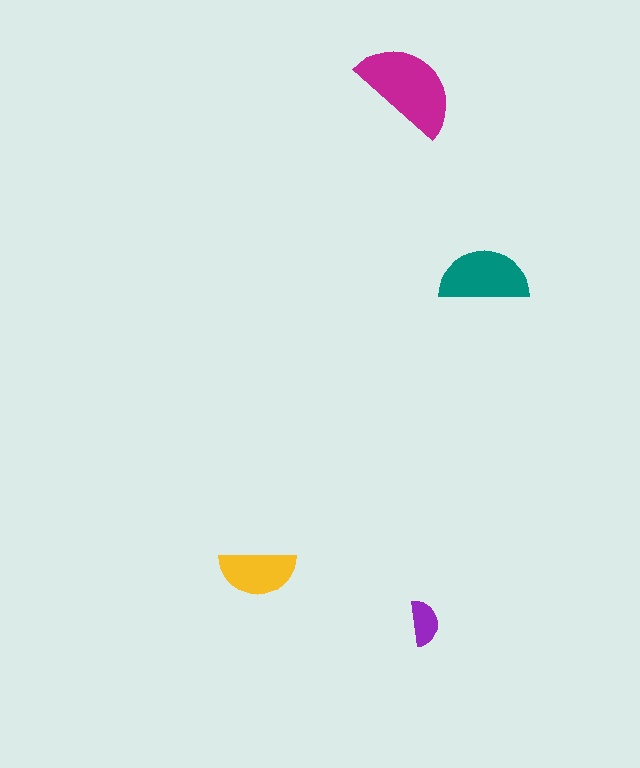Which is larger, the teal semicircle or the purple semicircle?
The teal one.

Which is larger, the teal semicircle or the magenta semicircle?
The magenta one.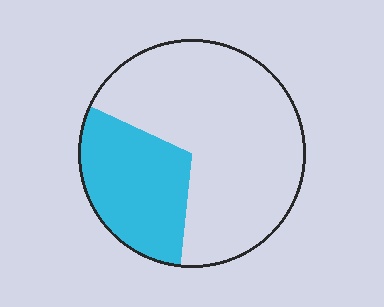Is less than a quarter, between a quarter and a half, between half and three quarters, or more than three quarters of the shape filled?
Between a quarter and a half.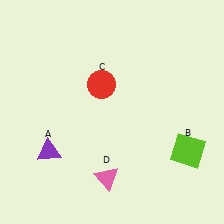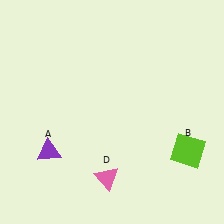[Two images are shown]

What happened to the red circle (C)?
The red circle (C) was removed in Image 2. It was in the top-left area of Image 1.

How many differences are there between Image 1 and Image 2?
There is 1 difference between the two images.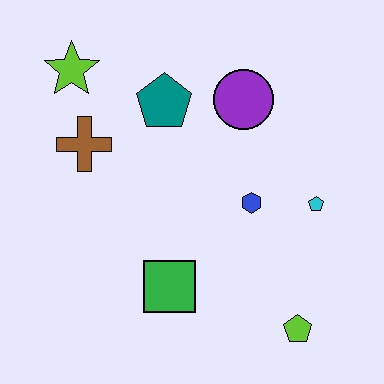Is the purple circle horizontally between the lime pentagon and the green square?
Yes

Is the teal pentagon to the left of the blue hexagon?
Yes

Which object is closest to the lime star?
The brown cross is closest to the lime star.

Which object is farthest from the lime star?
The lime pentagon is farthest from the lime star.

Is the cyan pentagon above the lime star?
No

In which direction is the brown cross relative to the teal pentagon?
The brown cross is to the left of the teal pentagon.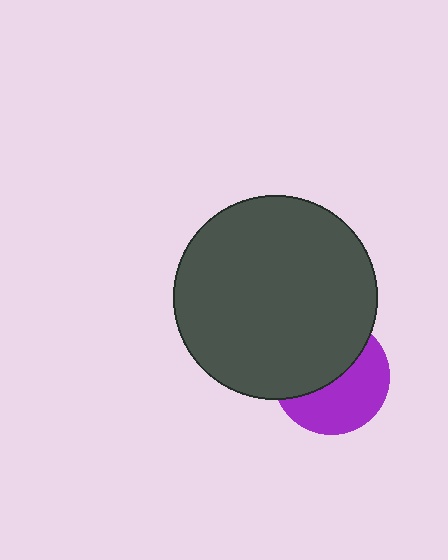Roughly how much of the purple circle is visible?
About half of it is visible (roughly 50%).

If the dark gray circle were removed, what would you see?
You would see the complete purple circle.